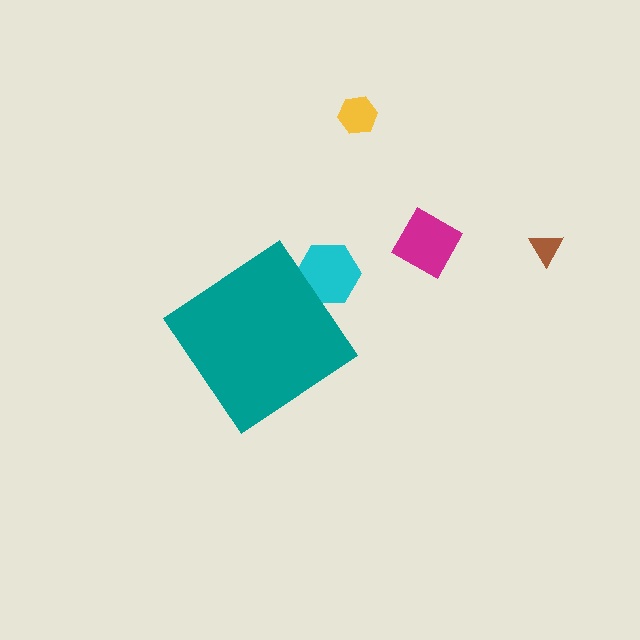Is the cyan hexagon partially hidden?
Yes, the cyan hexagon is partially hidden behind the teal diamond.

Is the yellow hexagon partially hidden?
No, the yellow hexagon is fully visible.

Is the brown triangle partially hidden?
No, the brown triangle is fully visible.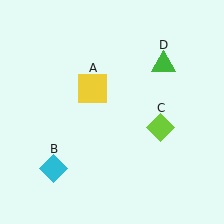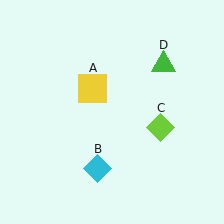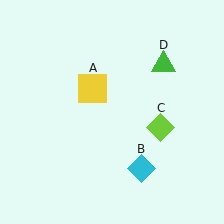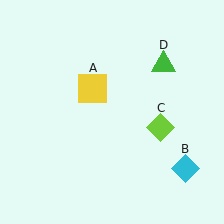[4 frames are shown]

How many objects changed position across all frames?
1 object changed position: cyan diamond (object B).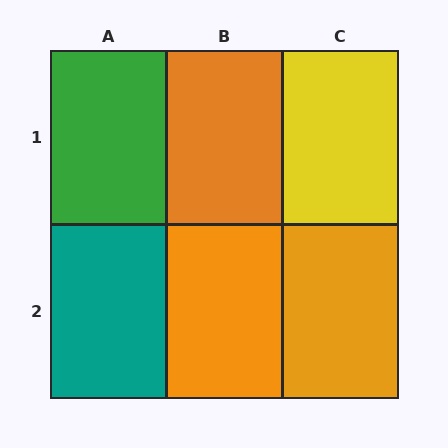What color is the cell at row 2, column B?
Orange.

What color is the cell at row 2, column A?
Teal.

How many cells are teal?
1 cell is teal.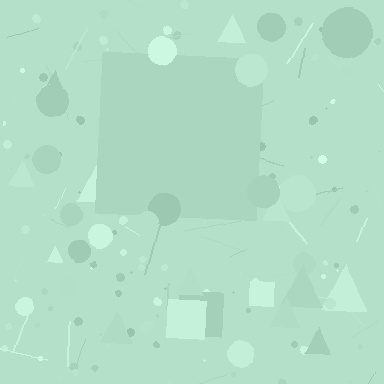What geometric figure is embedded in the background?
A square is embedded in the background.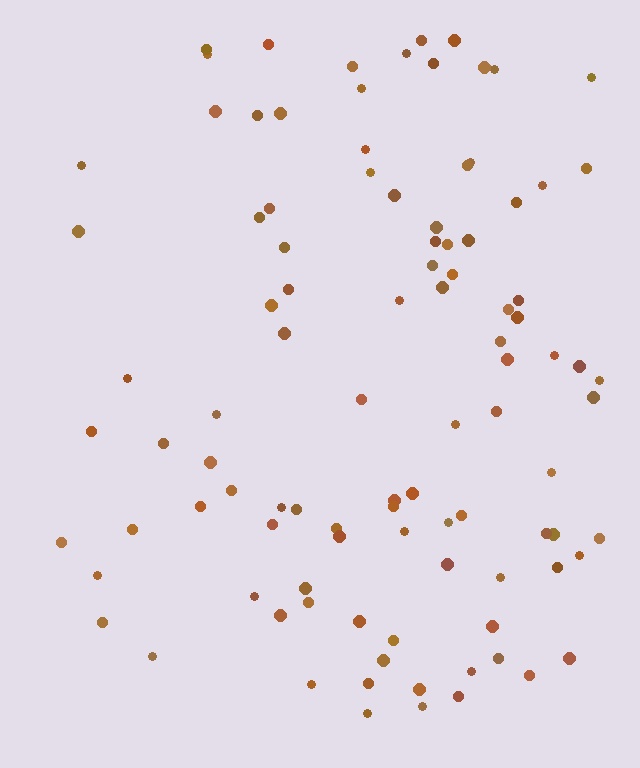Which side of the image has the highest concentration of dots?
The right.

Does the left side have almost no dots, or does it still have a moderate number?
Still a moderate number, just noticeably fewer than the right.